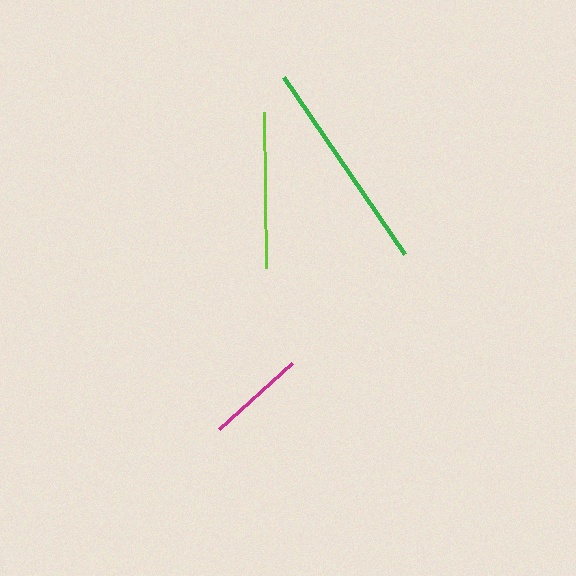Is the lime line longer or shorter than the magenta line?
The lime line is longer than the magenta line.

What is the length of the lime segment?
The lime segment is approximately 156 pixels long.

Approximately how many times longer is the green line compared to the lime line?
The green line is approximately 1.4 times the length of the lime line.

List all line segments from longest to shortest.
From longest to shortest: green, lime, magenta.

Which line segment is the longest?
The green line is the longest at approximately 215 pixels.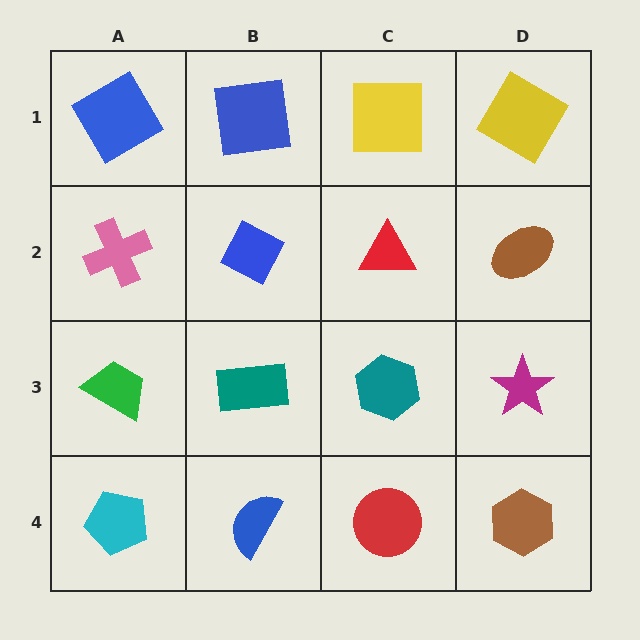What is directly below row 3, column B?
A blue semicircle.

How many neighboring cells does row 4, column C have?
3.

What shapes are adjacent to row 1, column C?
A red triangle (row 2, column C), a blue square (row 1, column B), a yellow square (row 1, column D).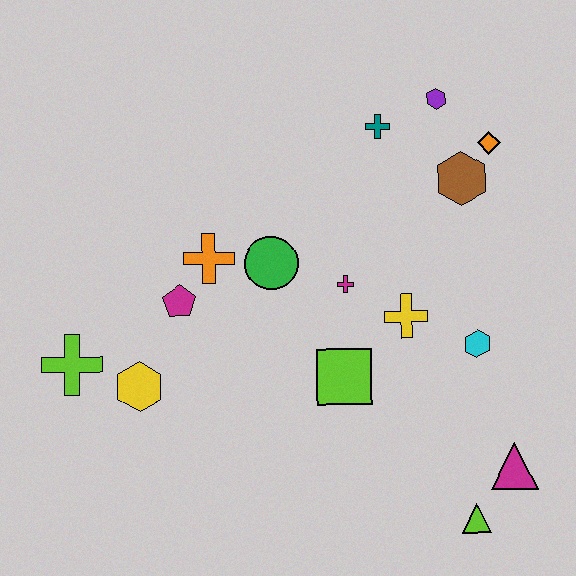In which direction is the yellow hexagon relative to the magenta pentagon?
The yellow hexagon is below the magenta pentagon.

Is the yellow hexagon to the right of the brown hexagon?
No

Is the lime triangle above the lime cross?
No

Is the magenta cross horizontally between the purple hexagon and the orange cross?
Yes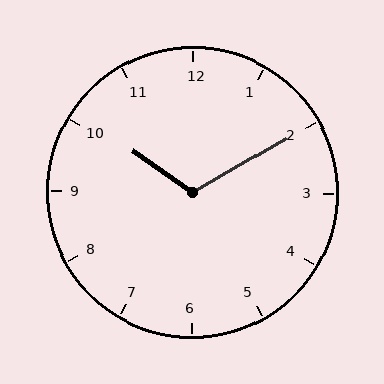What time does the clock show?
10:10.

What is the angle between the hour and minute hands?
Approximately 115 degrees.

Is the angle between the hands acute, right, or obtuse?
It is obtuse.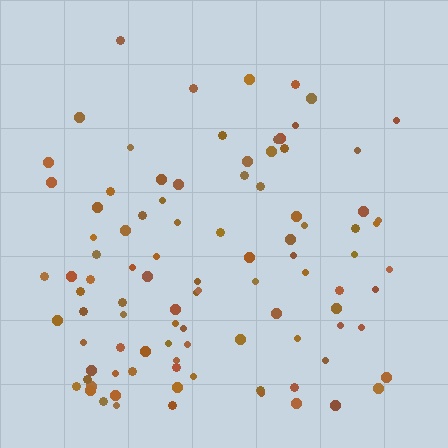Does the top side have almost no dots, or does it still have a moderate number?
Still a moderate number, just noticeably fewer than the bottom.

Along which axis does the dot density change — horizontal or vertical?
Vertical.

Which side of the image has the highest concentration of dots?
The bottom.